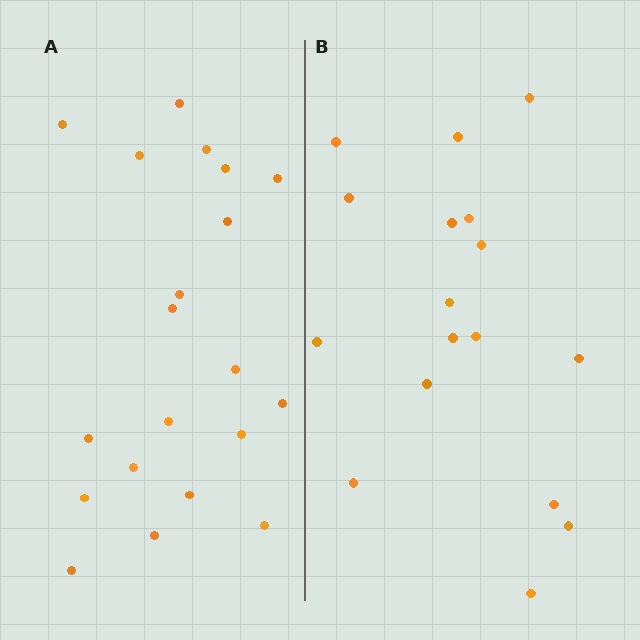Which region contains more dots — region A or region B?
Region A (the left region) has more dots.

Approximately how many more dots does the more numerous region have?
Region A has just a few more — roughly 2 or 3 more dots than region B.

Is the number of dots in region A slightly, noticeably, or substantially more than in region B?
Region A has only slightly more — the two regions are fairly close. The ratio is roughly 1.2 to 1.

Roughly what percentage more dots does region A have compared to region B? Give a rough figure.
About 20% more.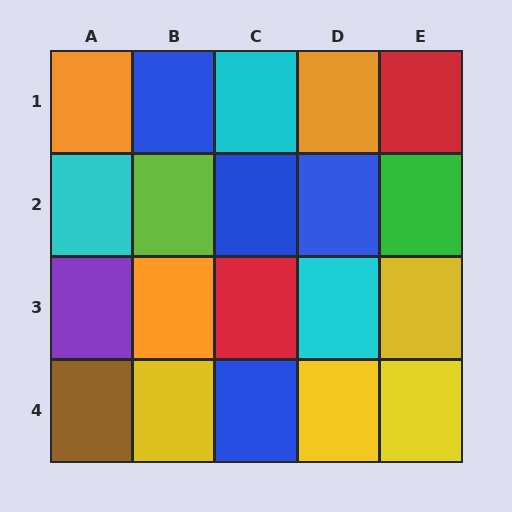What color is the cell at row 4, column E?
Yellow.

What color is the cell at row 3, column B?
Orange.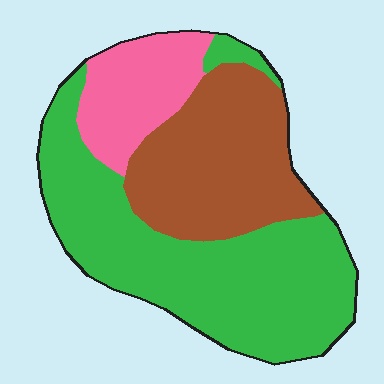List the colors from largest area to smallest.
From largest to smallest: green, brown, pink.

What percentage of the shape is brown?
Brown takes up about one third (1/3) of the shape.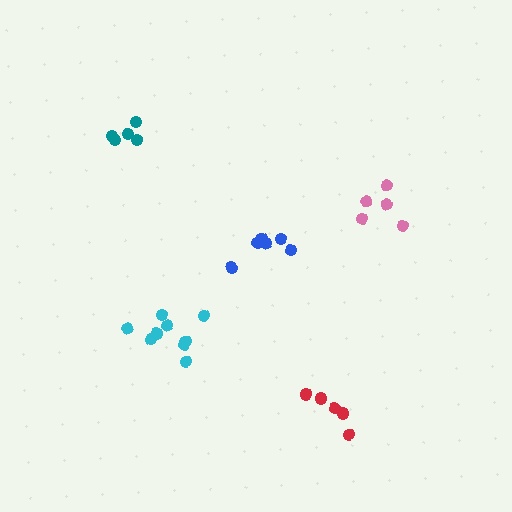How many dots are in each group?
Group 1: 9 dots, Group 2: 5 dots, Group 3: 6 dots, Group 4: 5 dots, Group 5: 5 dots (30 total).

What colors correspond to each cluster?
The clusters are colored: cyan, pink, blue, teal, red.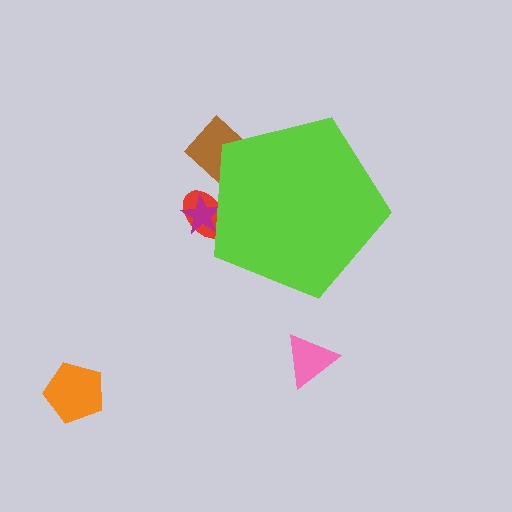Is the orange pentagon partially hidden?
No, the orange pentagon is fully visible.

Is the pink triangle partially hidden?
No, the pink triangle is fully visible.